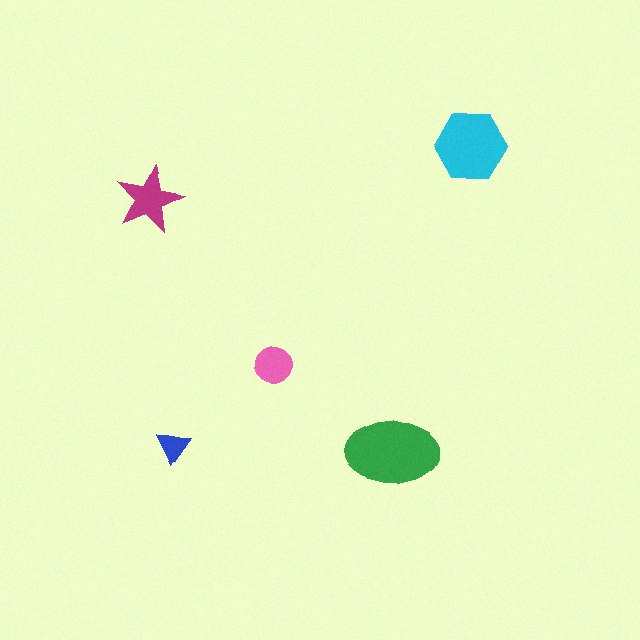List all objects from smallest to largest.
The blue triangle, the pink circle, the magenta star, the cyan hexagon, the green ellipse.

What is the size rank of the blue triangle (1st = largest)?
5th.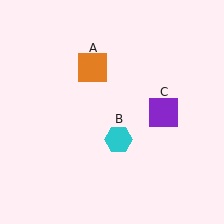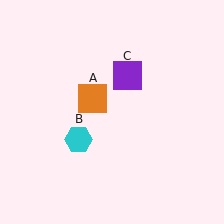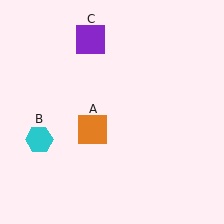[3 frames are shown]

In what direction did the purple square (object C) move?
The purple square (object C) moved up and to the left.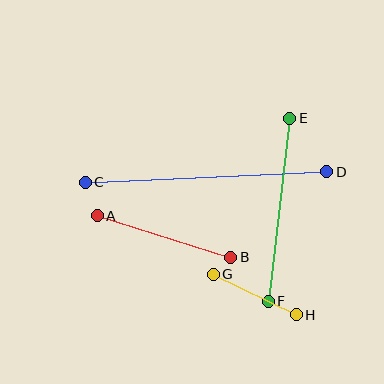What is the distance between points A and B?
The distance is approximately 140 pixels.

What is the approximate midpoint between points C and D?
The midpoint is at approximately (206, 177) pixels.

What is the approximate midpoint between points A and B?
The midpoint is at approximately (164, 236) pixels.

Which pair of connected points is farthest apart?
Points C and D are farthest apart.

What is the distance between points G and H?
The distance is approximately 92 pixels.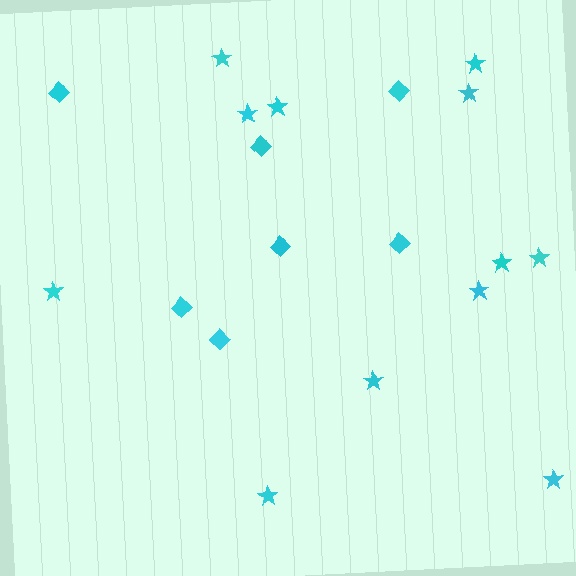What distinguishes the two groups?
There are 2 groups: one group of stars (12) and one group of diamonds (7).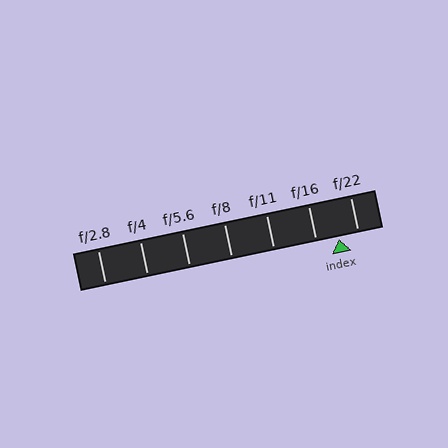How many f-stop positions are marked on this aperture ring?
There are 7 f-stop positions marked.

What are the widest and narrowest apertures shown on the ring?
The widest aperture shown is f/2.8 and the narrowest is f/22.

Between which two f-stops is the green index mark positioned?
The index mark is between f/16 and f/22.